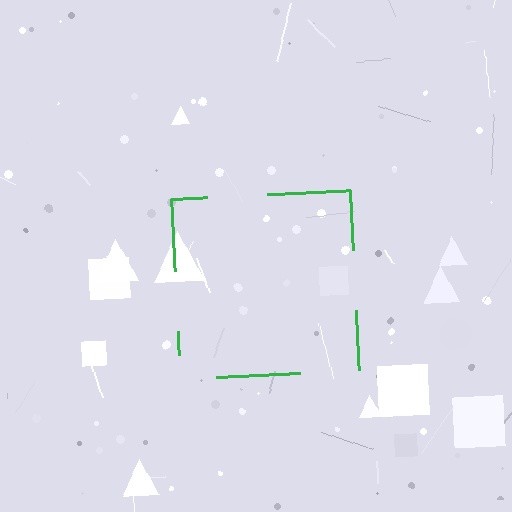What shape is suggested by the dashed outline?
The dashed outline suggests a square.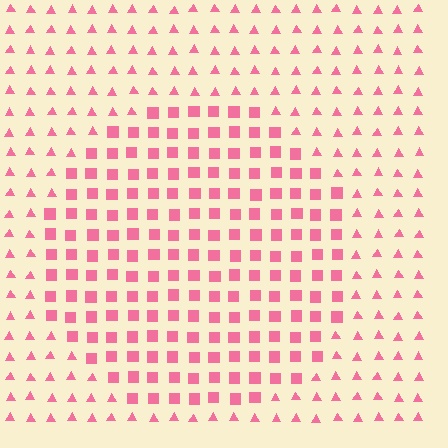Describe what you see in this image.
The image is filled with small pink elements arranged in a uniform grid. A circle-shaped region contains squares, while the surrounding area contains triangles. The boundary is defined purely by the change in element shape.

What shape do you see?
I see a circle.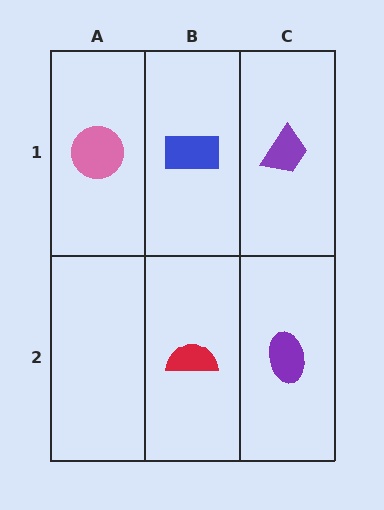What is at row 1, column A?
A pink circle.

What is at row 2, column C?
A purple ellipse.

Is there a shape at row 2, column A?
No, that cell is empty.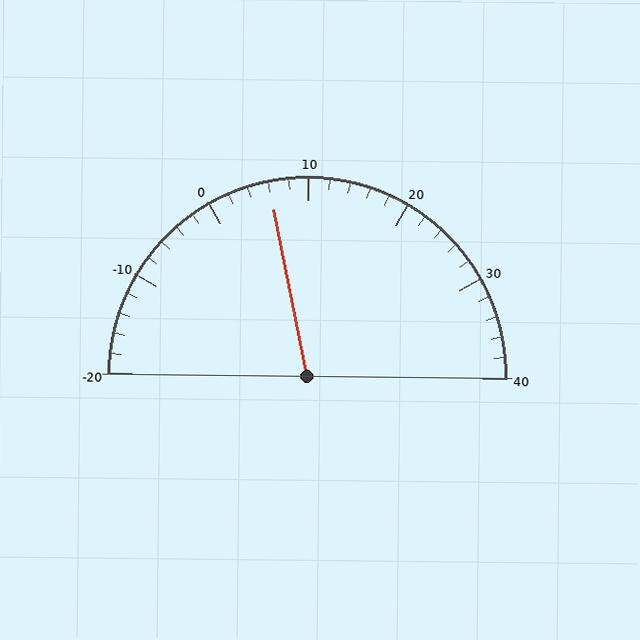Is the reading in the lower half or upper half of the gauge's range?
The reading is in the lower half of the range (-20 to 40).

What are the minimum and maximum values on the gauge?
The gauge ranges from -20 to 40.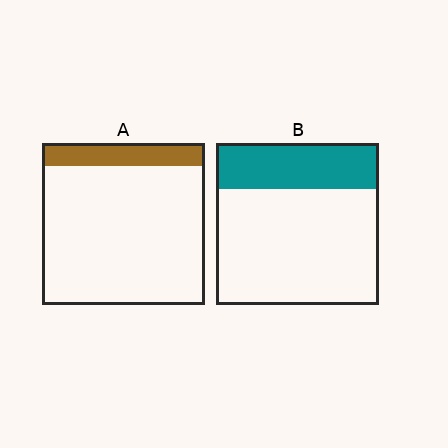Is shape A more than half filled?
No.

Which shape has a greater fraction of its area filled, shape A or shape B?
Shape B.